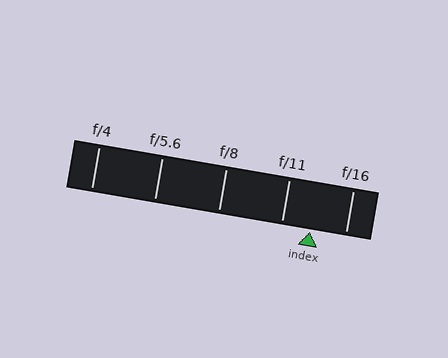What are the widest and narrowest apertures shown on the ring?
The widest aperture shown is f/4 and the narrowest is f/16.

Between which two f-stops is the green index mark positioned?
The index mark is between f/11 and f/16.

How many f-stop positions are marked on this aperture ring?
There are 5 f-stop positions marked.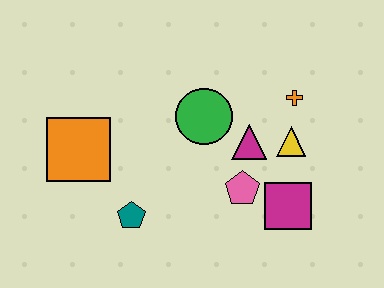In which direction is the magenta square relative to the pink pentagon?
The magenta square is to the right of the pink pentagon.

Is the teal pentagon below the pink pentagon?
Yes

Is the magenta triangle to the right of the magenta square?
No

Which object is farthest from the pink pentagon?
The orange square is farthest from the pink pentagon.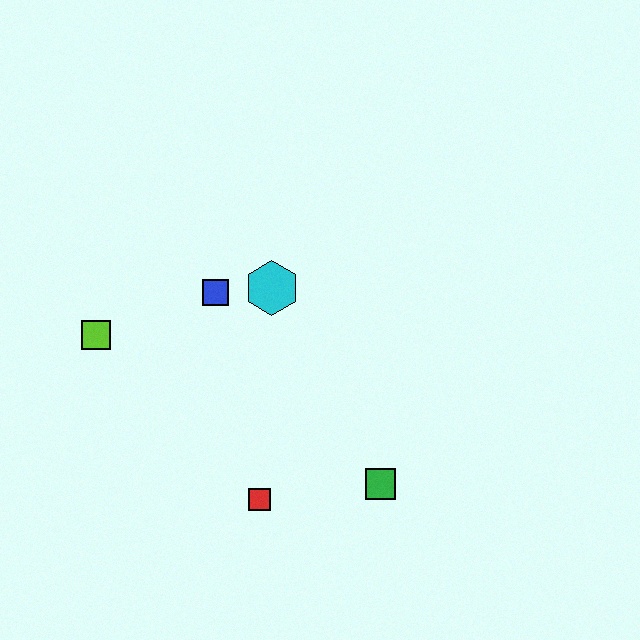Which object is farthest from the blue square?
The green square is farthest from the blue square.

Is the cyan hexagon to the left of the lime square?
No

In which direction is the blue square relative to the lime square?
The blue square is to the right of the lime square.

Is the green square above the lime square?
No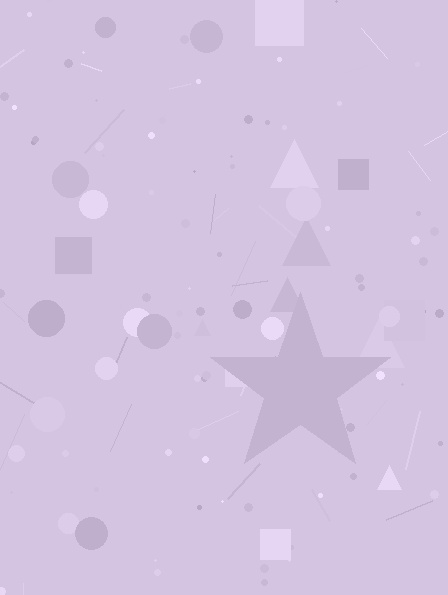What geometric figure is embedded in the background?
A star is embedded in the background.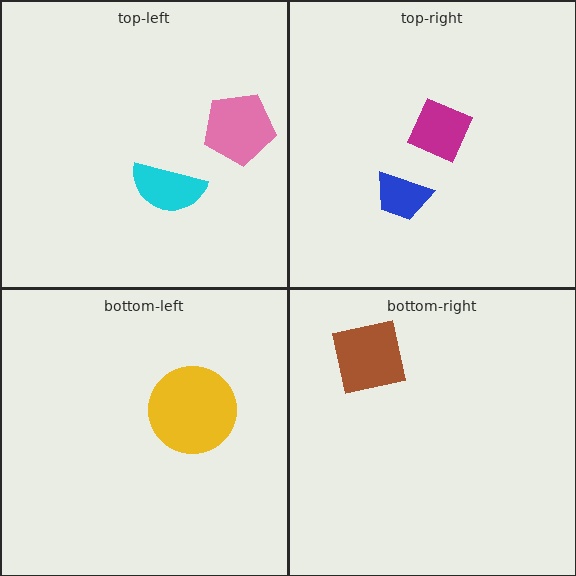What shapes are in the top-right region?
The magenta diamond, the blue trapezoid.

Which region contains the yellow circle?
The bottom-left region.